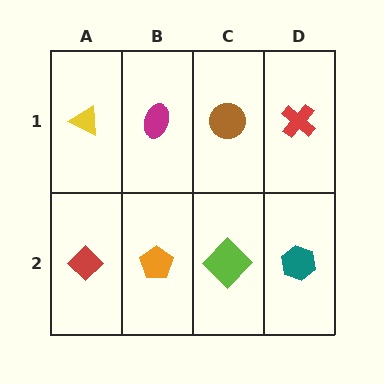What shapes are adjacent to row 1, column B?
An orange pentagon (row 2, column B), a yellow triangle (row 1, column A), a brown circle (row 1, column C).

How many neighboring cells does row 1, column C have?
3.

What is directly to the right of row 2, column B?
A lime diamond.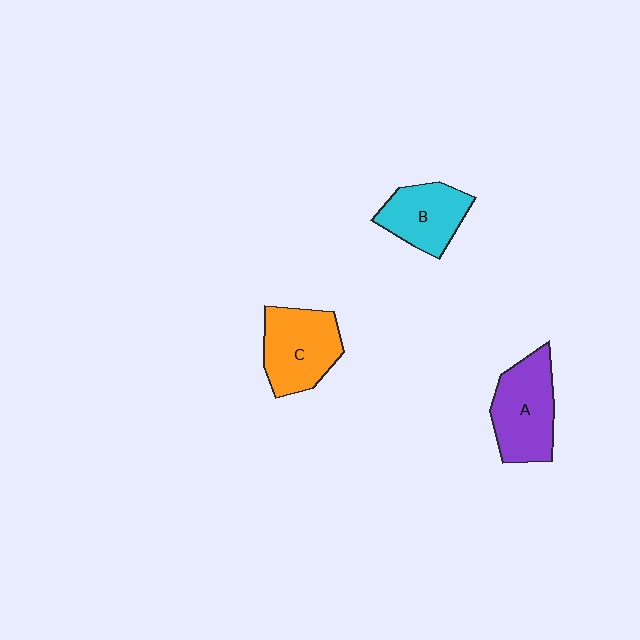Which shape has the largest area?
Shape A (purple).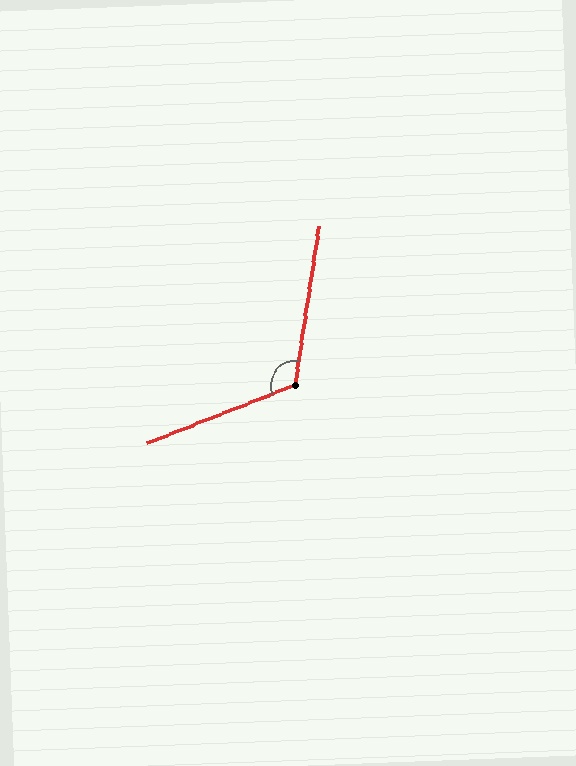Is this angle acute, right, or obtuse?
It is obtuse.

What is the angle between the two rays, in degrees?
Approximately 120 degrees.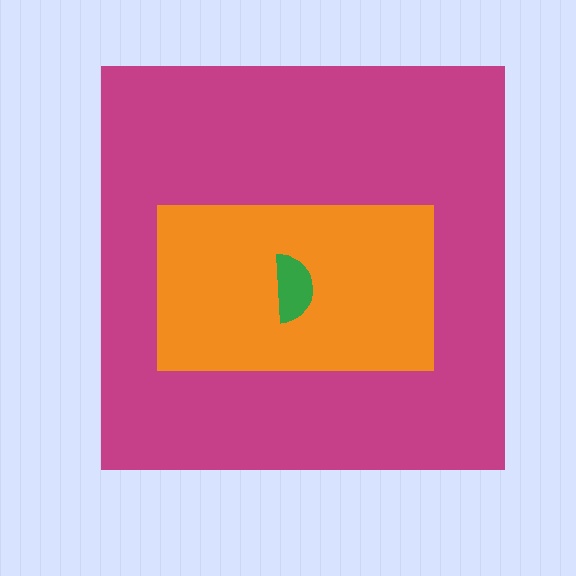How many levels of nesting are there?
3.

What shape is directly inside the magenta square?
The orange rectangle.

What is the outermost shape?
The magenta square.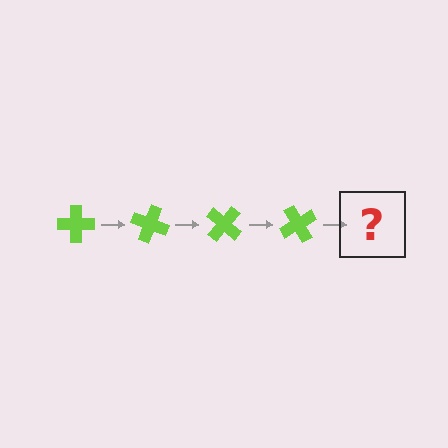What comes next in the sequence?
The next element should be a lime cross rotated 80 degrees.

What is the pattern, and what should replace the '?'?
The pattern is that the cross rotates 20 degrees each step. The '?' should be a lime cross rotated 80 degrees.